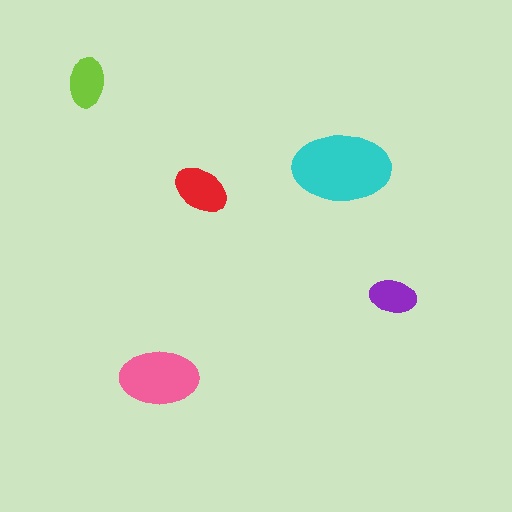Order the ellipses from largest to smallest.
the cyan one, the pink one, the red one, the lime one, the purple one.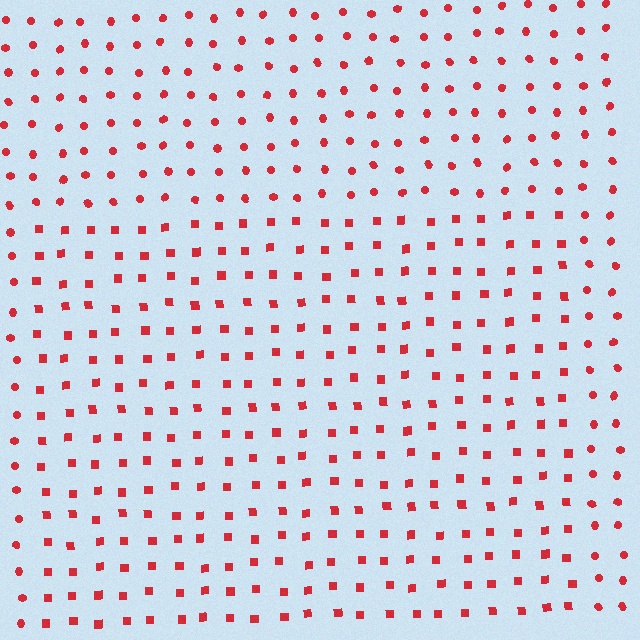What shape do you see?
I see a rectangle.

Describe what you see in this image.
The image is filled with small red elements arranged in a uniform grid. A rectangle-shaped region contains squares, while the surrounding area contains circles. The boundary is defined purely by the change in element shape.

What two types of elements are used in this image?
The image uses squares inside the rectangle region and circles outside it.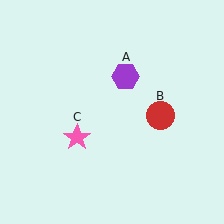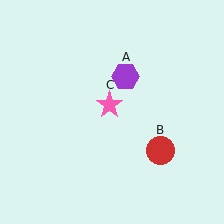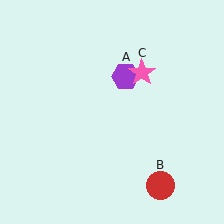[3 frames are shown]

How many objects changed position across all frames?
2 objects changed position: red circle (object B), pink star (object C).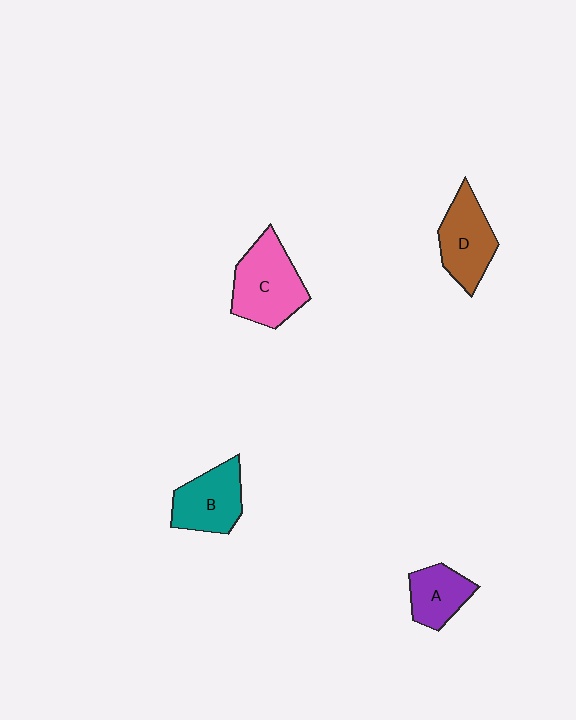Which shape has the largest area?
Shape C (pink).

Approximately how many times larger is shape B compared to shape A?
Approximately 1.3 times.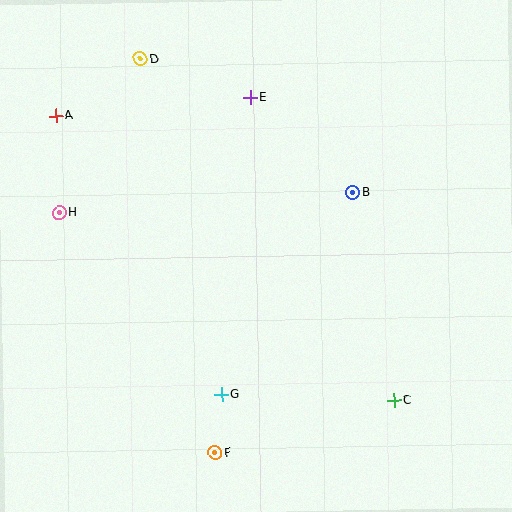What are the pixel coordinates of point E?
Point E is at (251, 97).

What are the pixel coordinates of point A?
Point A is at (56, 116).